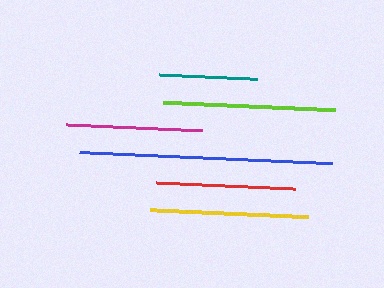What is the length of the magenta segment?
The magenta segment is approximately 136 pixels long.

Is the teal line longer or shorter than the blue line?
The blue line is longer than the teal line.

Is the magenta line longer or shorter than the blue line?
The blue line is longer than the magenta line.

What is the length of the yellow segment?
The yellow segment is approximately 158 pixels long.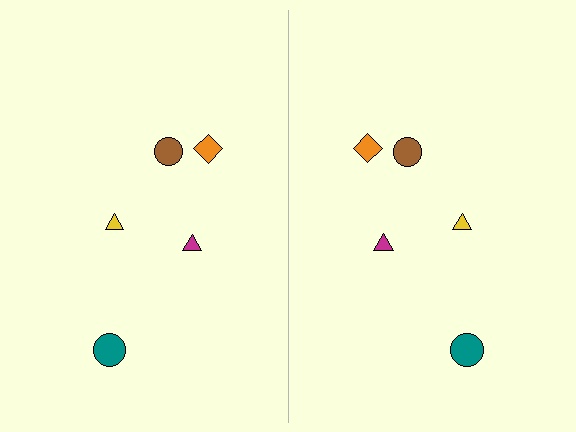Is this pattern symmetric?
Yes, this pattern has bilateral (reflection) symmetry.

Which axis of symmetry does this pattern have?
The pattern has a vertical axis of symmetry running through the center of the image.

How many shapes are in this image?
There are 10 shapes in this image.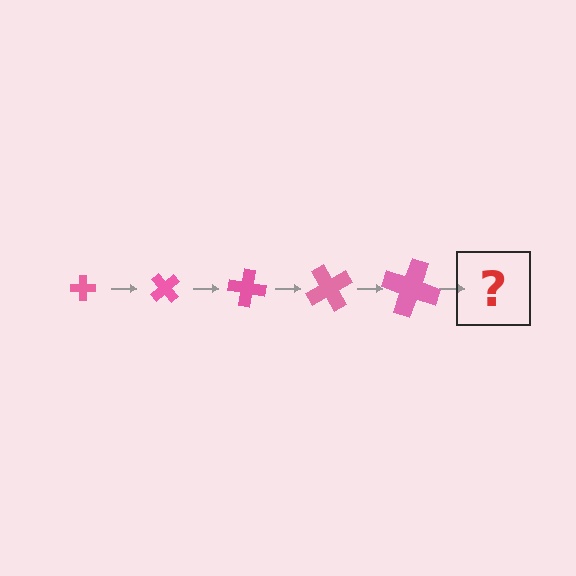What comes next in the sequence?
The next element should be a cross, larger than the previous one and rotated 250 degrees from the start.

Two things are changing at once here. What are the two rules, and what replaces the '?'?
The two rules are that the cross grows larger each step and it rotates 50 degrees each step. The '?' should be a cross, larger than the previous one and rotated 250 degrees from the start.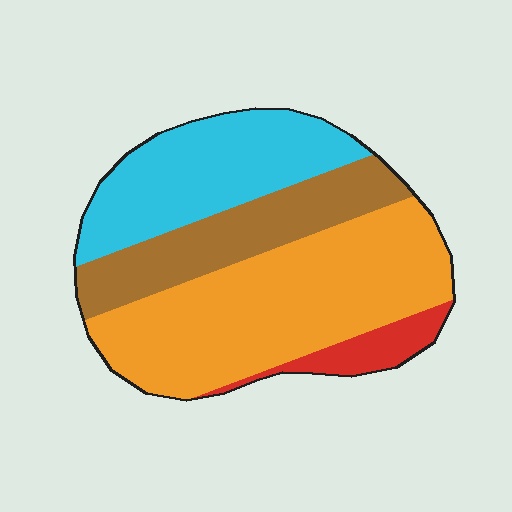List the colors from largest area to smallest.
From largest to smallest: orange, cyan, brown, red.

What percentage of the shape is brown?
Brown covers about 20% of the shape.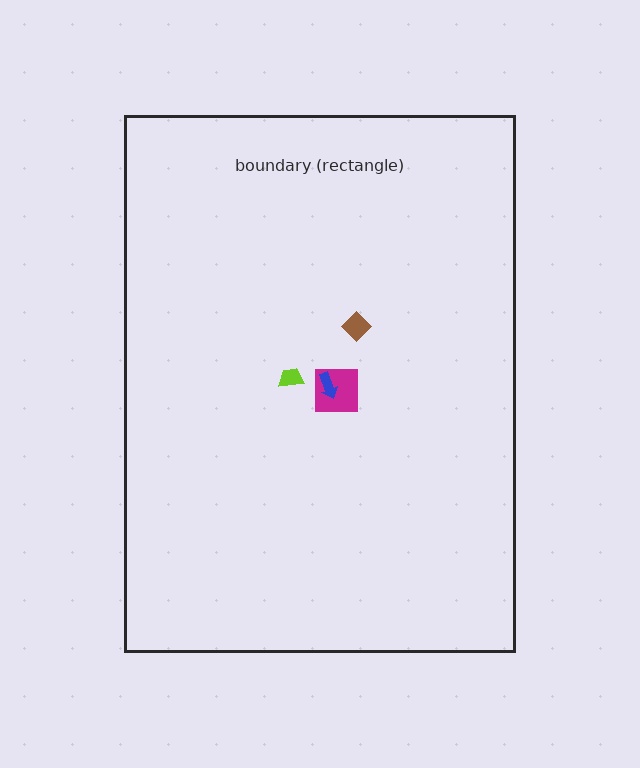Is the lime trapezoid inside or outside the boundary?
Inside.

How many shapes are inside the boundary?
4 inside, 0 outside.